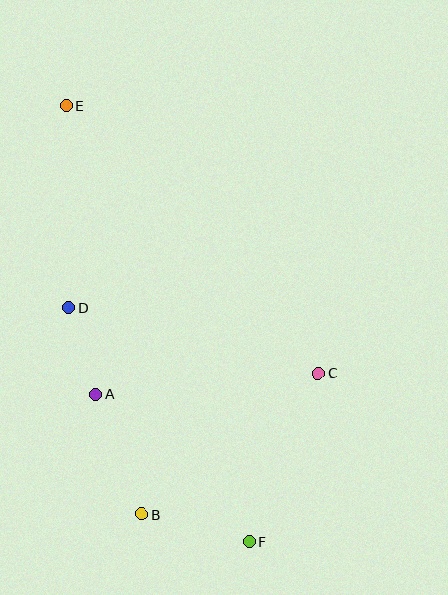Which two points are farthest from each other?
Points E and F are farthest from each other.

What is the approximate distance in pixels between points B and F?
The distance between B and F is approximately 112 pixels.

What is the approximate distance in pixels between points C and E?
The distance between C and E is approximately 367 pixels.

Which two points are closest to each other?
Points A and D are closest to each other.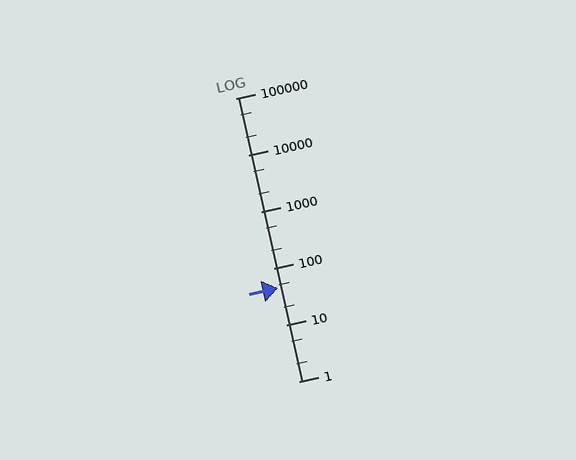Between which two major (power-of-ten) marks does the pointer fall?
The pointer is between 10 and 100.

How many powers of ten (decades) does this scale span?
The scale spans 5 decades, from 1 to 100000.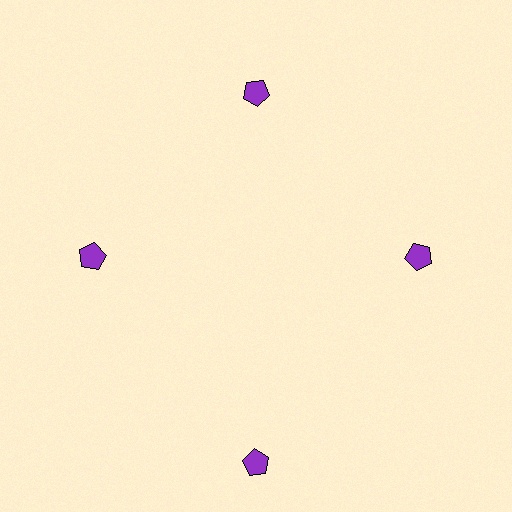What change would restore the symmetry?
The symmetry would be restored by moving it inward, back onto the ring so that all 4 pentagons sit at equal angles and equal distance from the center.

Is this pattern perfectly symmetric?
No. The 4 purple pentagons are arranged in a ring, but one element near the 6 o'clock position is pushed outward from the center, breaking the 4-fold rotational symmetry.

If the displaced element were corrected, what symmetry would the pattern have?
It would have 4-fold rotational symmetry — the pattern would map onto itself every 90 degrees.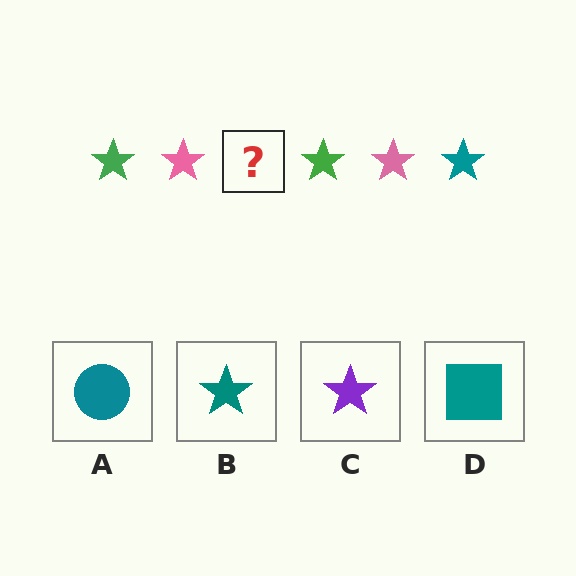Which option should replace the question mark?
Option B.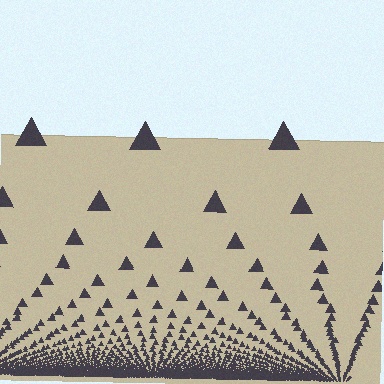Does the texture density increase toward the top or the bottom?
Density increases toward the bottom.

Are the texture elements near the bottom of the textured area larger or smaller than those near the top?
Smaller. The gradient is inverted — elements near the bottom are smaller and denser.